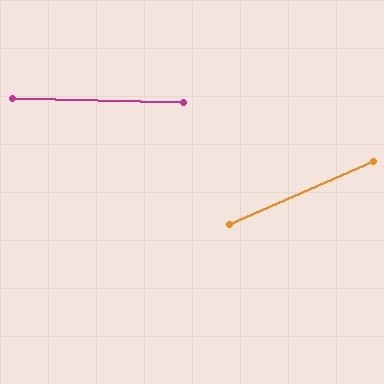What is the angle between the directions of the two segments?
Approximately 25 degrees.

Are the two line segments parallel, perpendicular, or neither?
Neither parallel nor perpendicular — they differ by about 25°.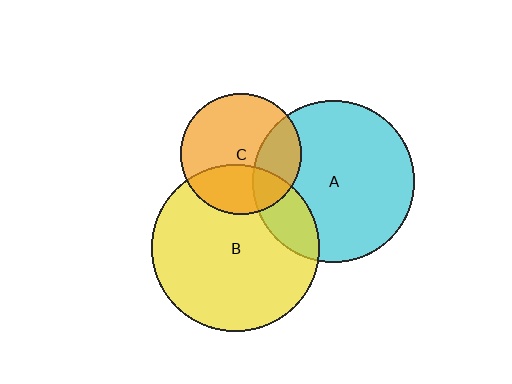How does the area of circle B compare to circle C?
Approximately 1.9 times.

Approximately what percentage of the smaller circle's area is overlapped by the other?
Approximately 25%.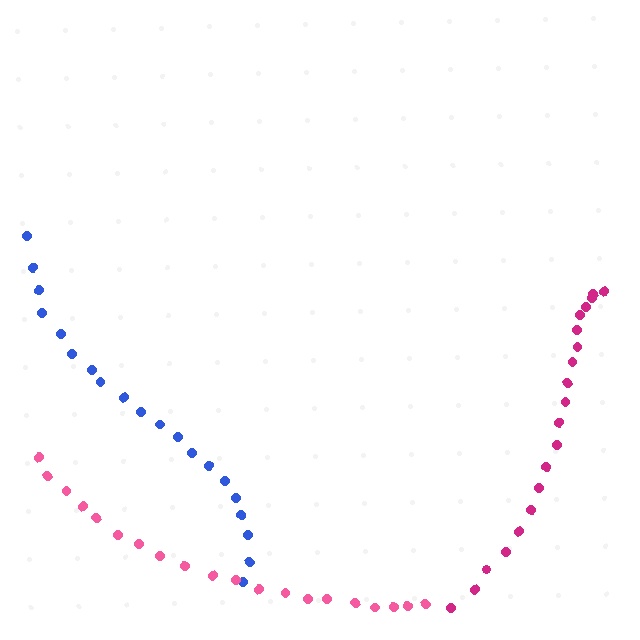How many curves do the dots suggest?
There are 3 distinct paths.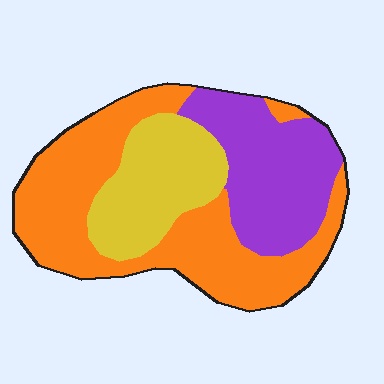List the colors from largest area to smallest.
From largest to smallest: orange, purple, yellow.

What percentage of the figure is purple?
Purple covers about 30% of the figure.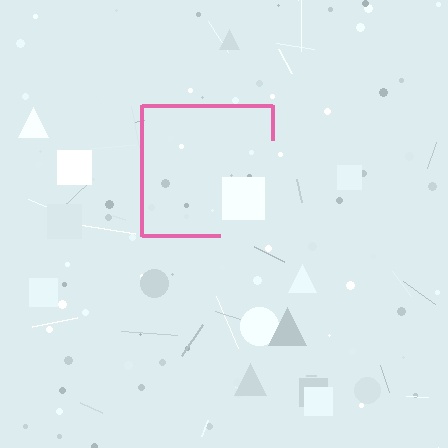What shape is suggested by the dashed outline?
The dashed outline suggests a square.